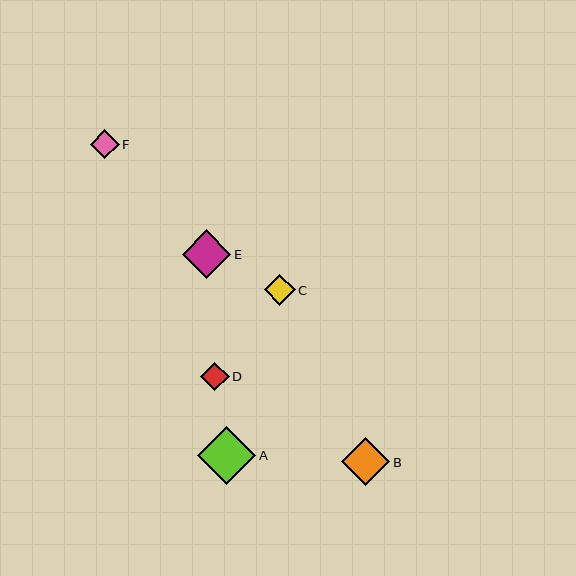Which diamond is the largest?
Diamond A is the largest with a size of approximately 58 pixels.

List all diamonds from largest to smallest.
From largest to smallest: A, E, B, C, F, D.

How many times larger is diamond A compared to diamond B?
Diamond A is approximately 1.2 times the size of diamond B.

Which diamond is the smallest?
Diamond D is the smallest with a size of approximately 28 pixels.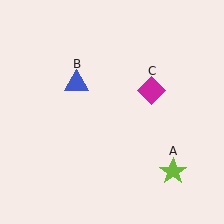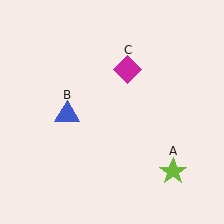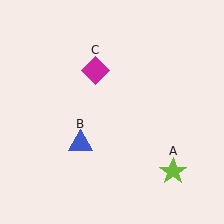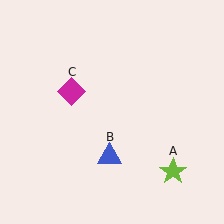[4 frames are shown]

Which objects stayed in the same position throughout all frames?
Lime star (object A) remained stationary.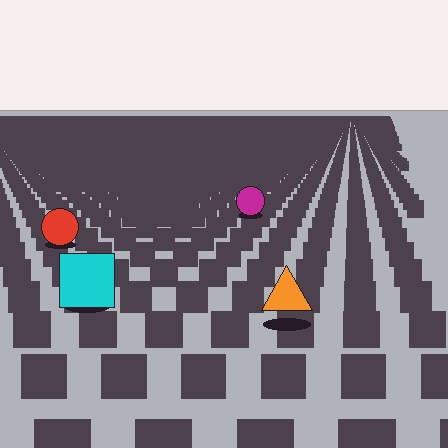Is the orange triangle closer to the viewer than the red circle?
Yes. The orange triangle is closer — you can tell from the texture gradient: the ground texture is coarser near it.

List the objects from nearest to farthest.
From nearest to farthest: the orange triangle, the cyan square, the red circle, the magenta circle.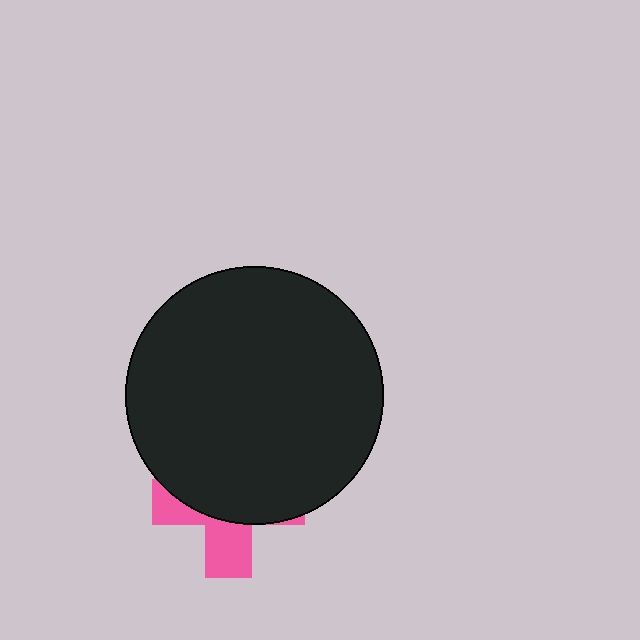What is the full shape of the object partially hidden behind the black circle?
The partially hidden object is a pink cross.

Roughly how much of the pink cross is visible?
A small part of it is visible (roughly 35%).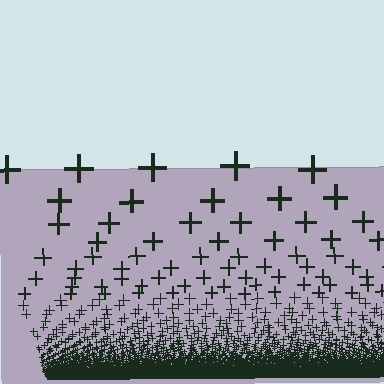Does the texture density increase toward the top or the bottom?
Density increases toward the bottom.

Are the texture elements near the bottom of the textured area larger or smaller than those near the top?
Smaller. The gradient is inverted — elements near the bottom are smaller and denser.